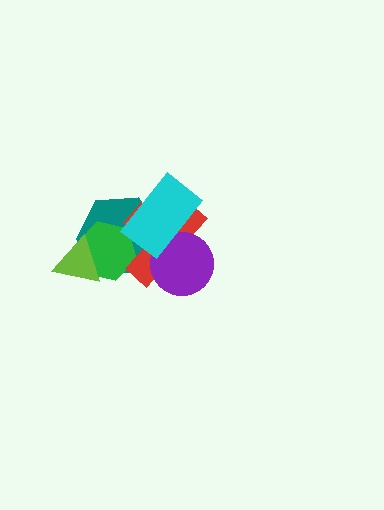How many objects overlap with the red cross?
4 objects overlap with the red cross.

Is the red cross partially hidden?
Yes, it is partially covered by another shape.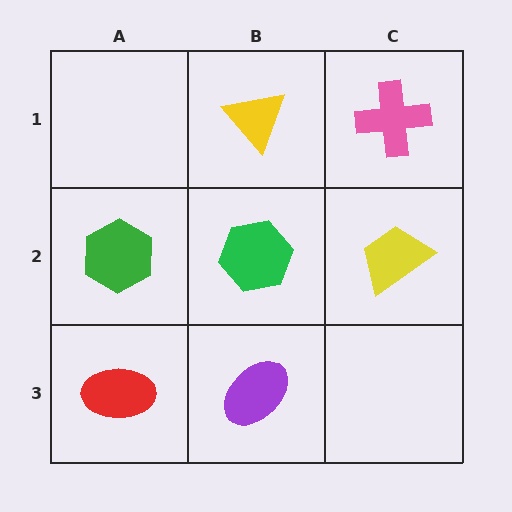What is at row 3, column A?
A red ellipse.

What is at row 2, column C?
A yellow trapezoid.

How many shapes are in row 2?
3 shapes.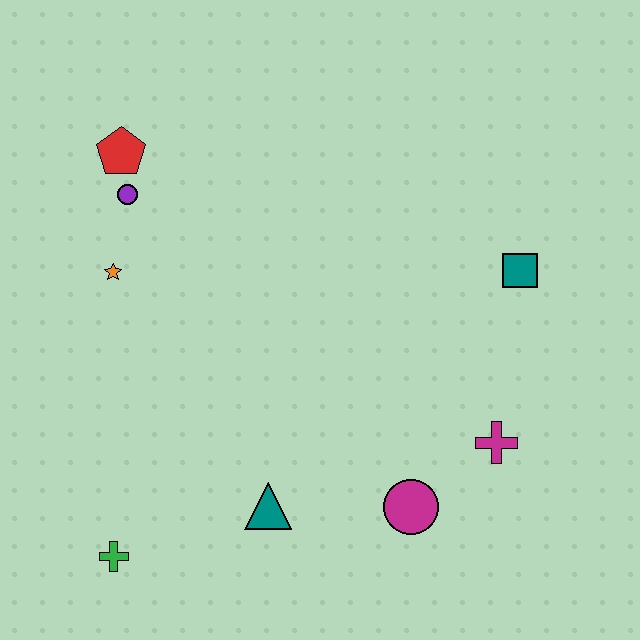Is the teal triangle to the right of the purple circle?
Yes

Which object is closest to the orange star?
The purple circle is closest to the orange star.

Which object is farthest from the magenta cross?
The red pentagon is farthest from the magenta cross.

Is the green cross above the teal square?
No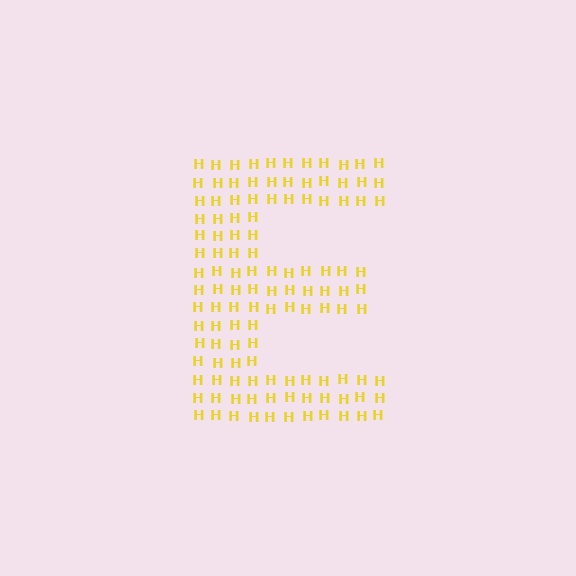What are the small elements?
The small elements are letter H's.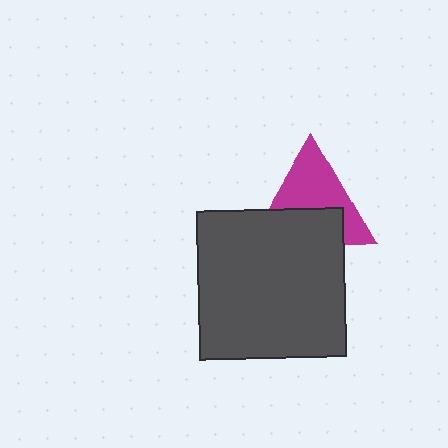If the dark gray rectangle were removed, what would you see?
You would see the complete magenta triangle.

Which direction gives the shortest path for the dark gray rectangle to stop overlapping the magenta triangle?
Moving down gives the shortest separation.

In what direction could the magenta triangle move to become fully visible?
The magenta triangle could move up. That would shift it out from behind the dark gray rectangle entirely.